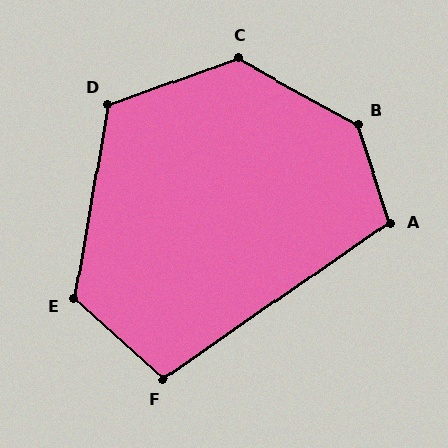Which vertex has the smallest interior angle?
F, at approximately 103 degrees.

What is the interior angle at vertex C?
Approximately 131 degrees (obtuse).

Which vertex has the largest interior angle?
B, at approximately 138 degrees.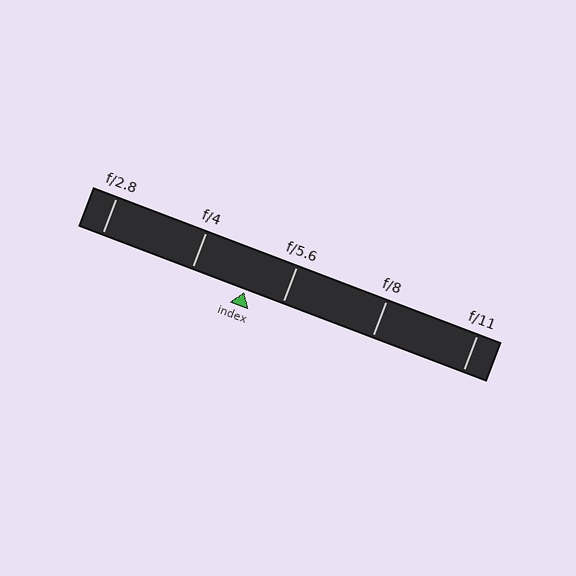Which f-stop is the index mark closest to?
The index mark is closest to f/5.6.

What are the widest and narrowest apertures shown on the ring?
The widest aperture shown is f/2.8 and the narrowest is f/11.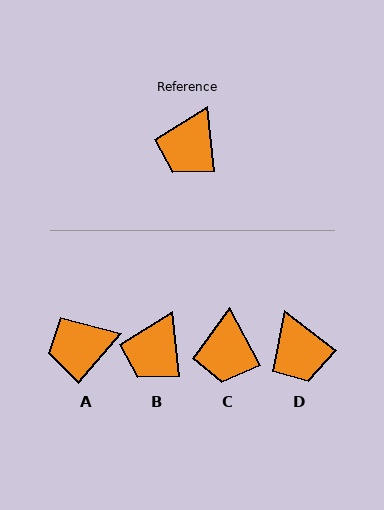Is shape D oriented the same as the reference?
No, it is off by about 47 degrees.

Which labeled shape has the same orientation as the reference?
B.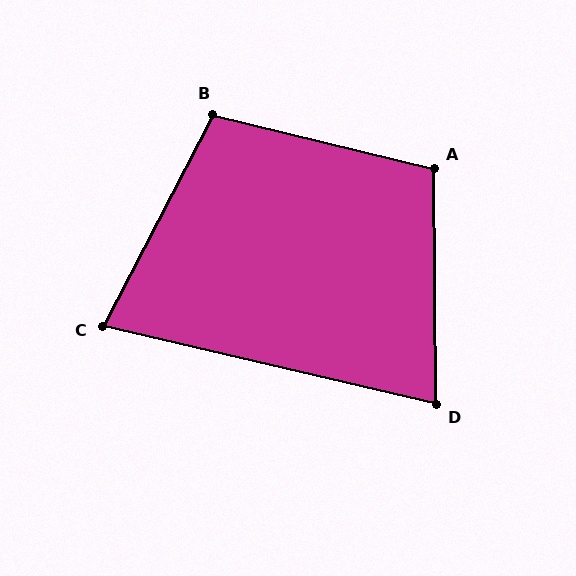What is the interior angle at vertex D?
Approximately 76 degrees (acute).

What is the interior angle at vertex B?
Approximately 104 degrees (obtuse).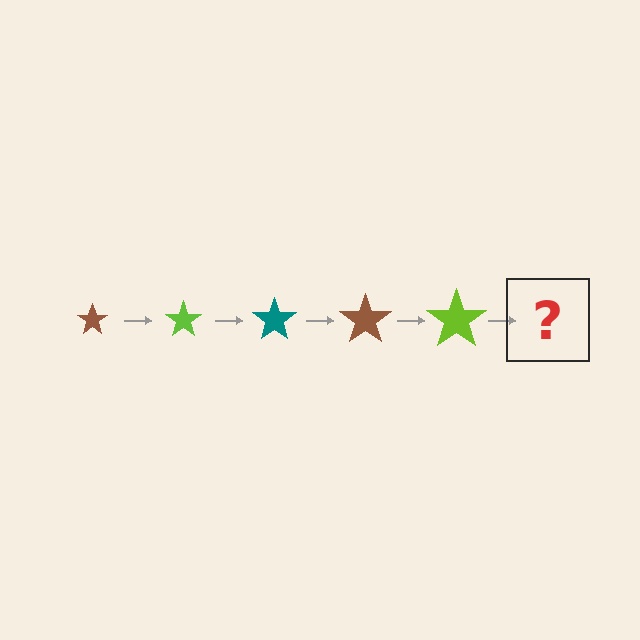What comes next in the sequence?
The next element should be a teal star, larger than the previous one.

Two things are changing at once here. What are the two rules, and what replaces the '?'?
The two rules are that the star grows larger each step and the color cycles through brown, lime, and teal. The '?' should be a teal star, larger than the previous one.